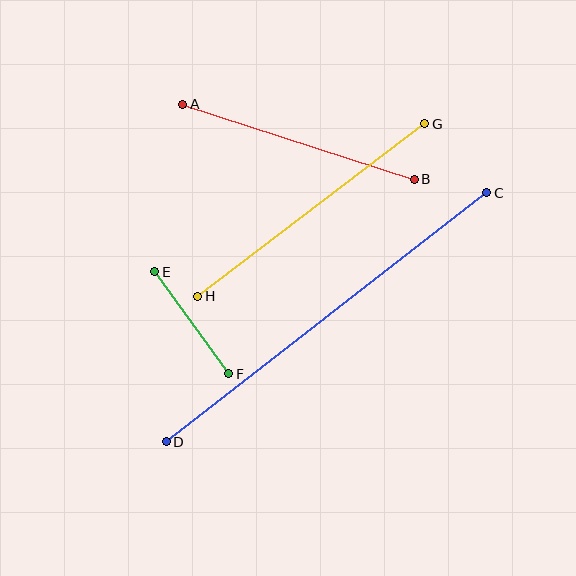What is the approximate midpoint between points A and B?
The midpoint is at approximately (298, 142) pixels.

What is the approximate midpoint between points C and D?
The midpoint is at approximately (326, 317) pixels.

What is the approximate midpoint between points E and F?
The midpoint is at approximately (192, 323) pixels.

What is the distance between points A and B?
The distance is approximately 243 pixels.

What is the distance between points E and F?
The distance is approximately 126 pixels.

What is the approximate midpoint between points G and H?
The midpoint is at approximately (311, 210) pixels.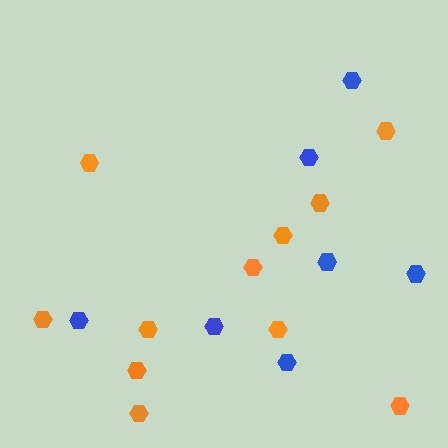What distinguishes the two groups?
There are 2 groups: one group of orange hexagons (11) and one group of blue hexagons (7).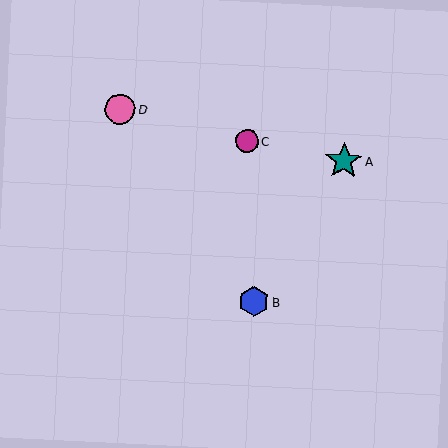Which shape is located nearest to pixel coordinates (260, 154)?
The magenta circle (labeled C) at (247, 141) is nearest to that location.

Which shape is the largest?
The teal star (labeled A) is the largest.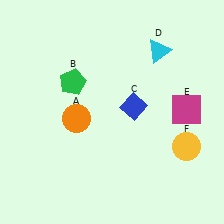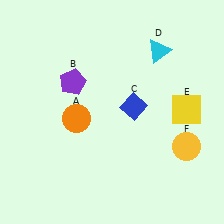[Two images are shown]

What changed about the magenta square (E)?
In Image 1, E is magenta. In Image 2, it changed to yellow.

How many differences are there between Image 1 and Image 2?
There are 2 differences between the two images.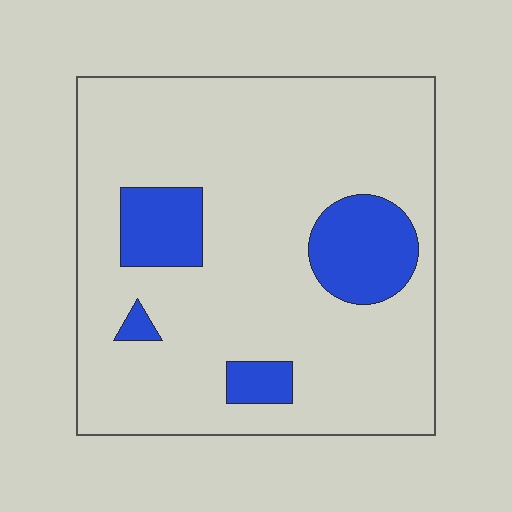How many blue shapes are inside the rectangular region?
4.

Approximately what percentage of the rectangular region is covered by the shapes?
Approximately 15%.